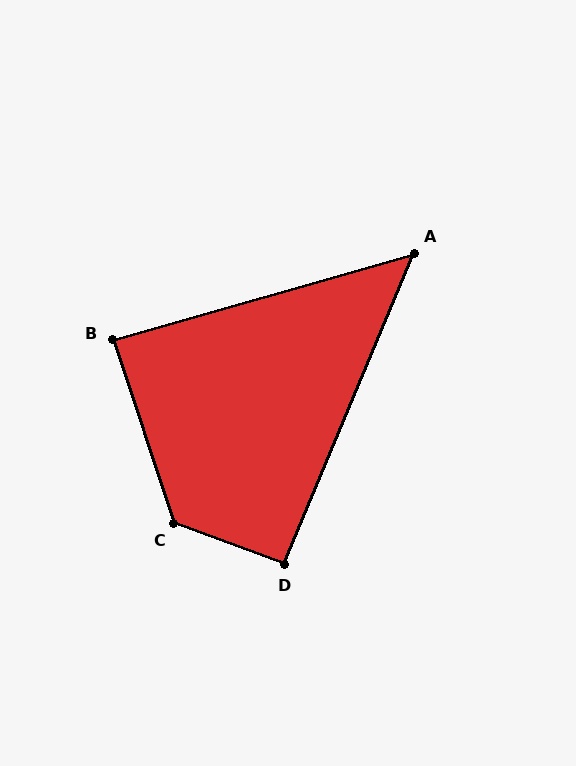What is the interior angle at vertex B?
Approximately 87 degrees (approximately right).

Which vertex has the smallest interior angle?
A, at approximately 51 degrees.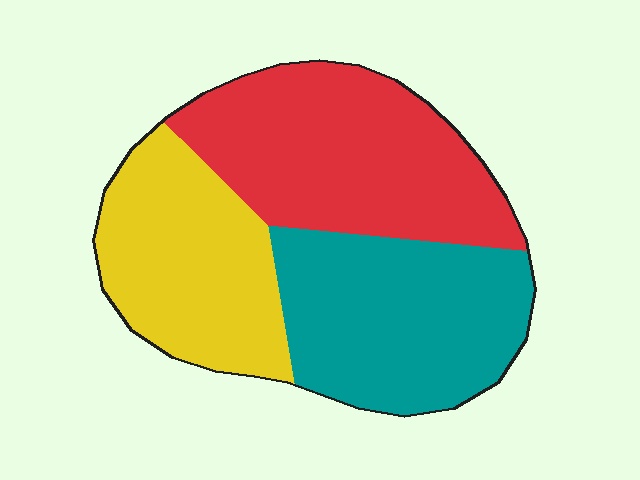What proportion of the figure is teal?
Teal covers around 35% of the figure.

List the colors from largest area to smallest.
From largest to smallest: red, teal, yellow.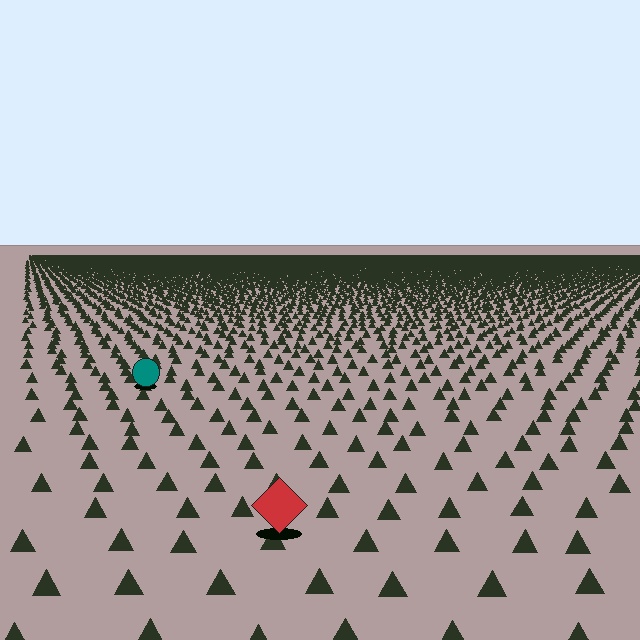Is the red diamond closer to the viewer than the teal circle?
Yes. The red diamond is closer — you can tell from the texture gradient: the ground texture is coarser near it.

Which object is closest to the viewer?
The red diamond is closest. The texture marks near it are larger and more spread out.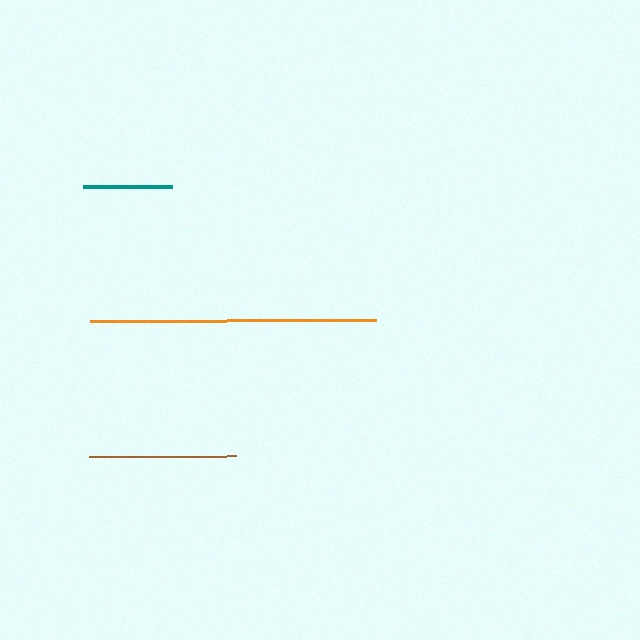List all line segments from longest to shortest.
From longest to shortest: orange, brown, teal.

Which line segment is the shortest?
The teal line is the shortest at approximately 89 pixels.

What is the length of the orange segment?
The orange segment is approximately 286 pixels long.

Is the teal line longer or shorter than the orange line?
The orange line is longer than the teal line.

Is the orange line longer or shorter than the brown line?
The orange line is longer than the brown line.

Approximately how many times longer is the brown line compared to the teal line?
The brown line is approximately 1.6 times the length of the teal line.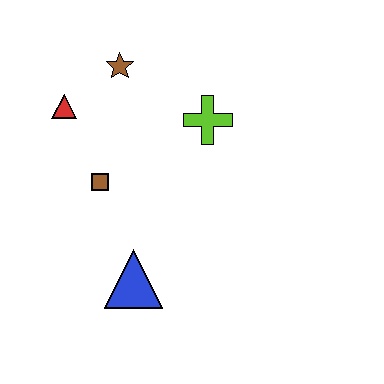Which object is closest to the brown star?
The red triangle is closest to the brown star.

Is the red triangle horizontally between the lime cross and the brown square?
No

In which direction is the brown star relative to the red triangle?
The brown star is to the right of the red triangle.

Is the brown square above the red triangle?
No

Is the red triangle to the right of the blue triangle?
No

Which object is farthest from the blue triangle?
The brown star is farthest from the blue triangle.